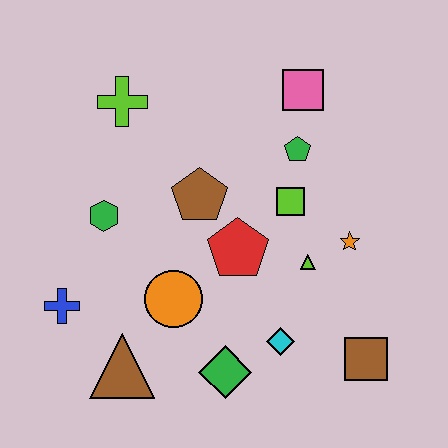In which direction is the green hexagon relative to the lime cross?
The green hexagon is below the lime cross.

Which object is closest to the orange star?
The lime triangle is closest to the orange star.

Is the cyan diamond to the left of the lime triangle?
Yes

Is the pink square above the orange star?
Yes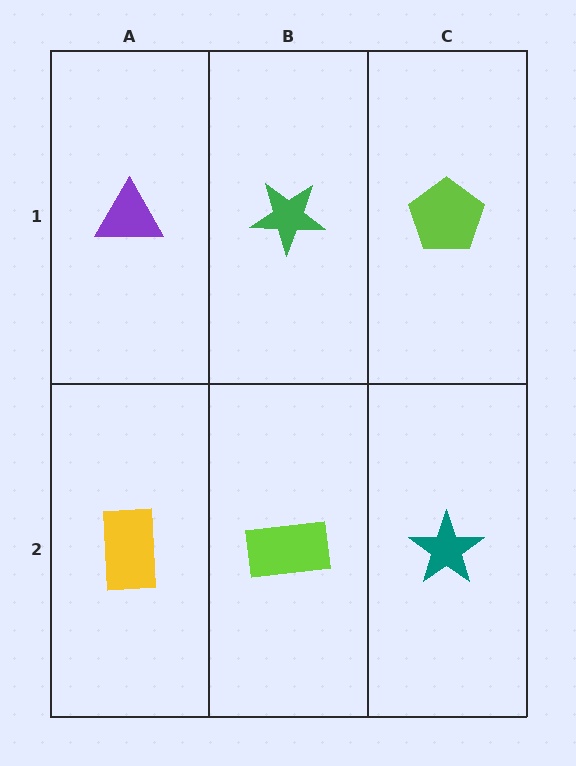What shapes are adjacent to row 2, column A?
A purple triangle (row 1, column A), a lime rectangle (row 2, column B).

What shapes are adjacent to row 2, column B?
A green star (row 1, column B), a yellow rectangle (row 2, column A), a teal star (row 2, column C).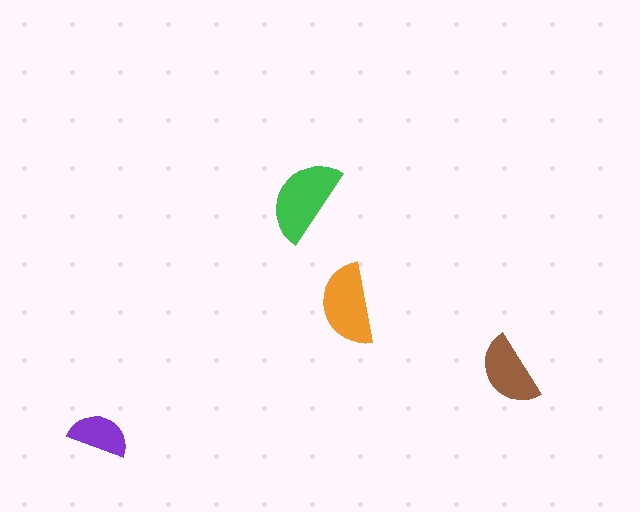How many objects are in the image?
There are 4 objects in the image.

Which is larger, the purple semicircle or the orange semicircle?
The orange one.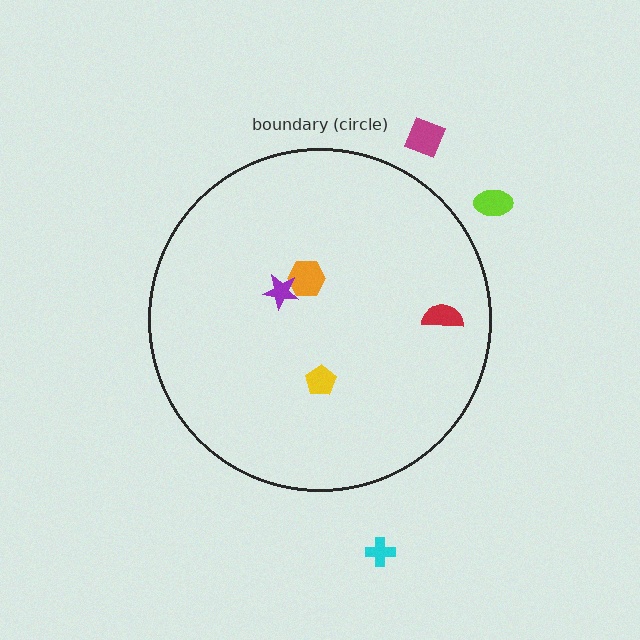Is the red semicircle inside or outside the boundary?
Inside.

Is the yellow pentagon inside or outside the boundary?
Inside.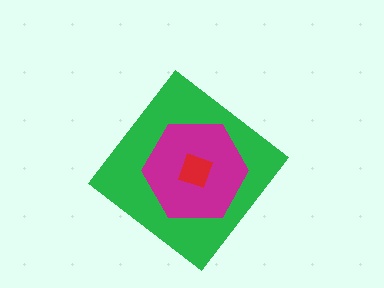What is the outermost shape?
The green diamond.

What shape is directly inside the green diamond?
The magenta hexagon.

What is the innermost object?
The red square.